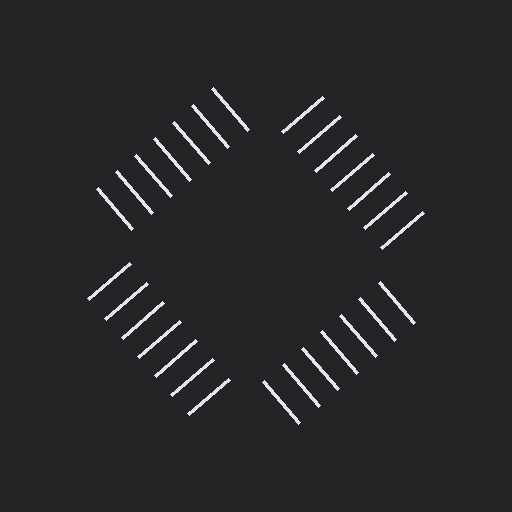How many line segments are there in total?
28 — 7 along each of the 4 edges.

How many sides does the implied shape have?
4 sides — the line-ends trace a square.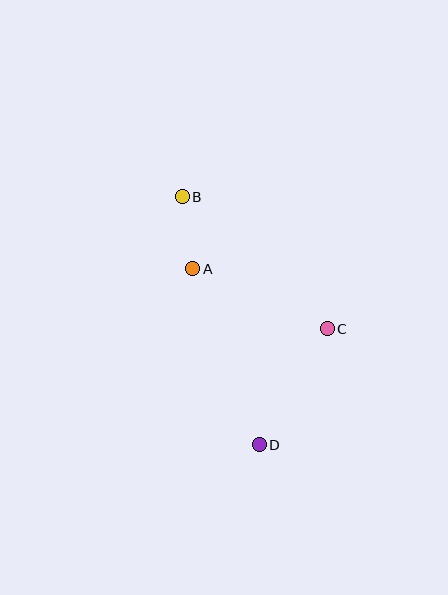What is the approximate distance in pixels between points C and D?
The distance between C and D is approximately 135 pixels.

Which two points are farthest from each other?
Points B and D are farthest from each other.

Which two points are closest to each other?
Points A and B are closest to each other.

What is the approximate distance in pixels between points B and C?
The distance between B and C is approximately 196 pixels.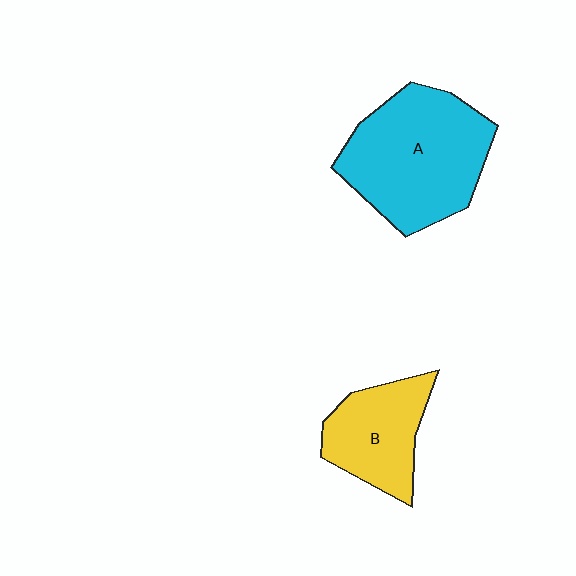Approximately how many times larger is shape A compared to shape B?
Approximately 1.7 times.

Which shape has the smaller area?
Shape B (yellow).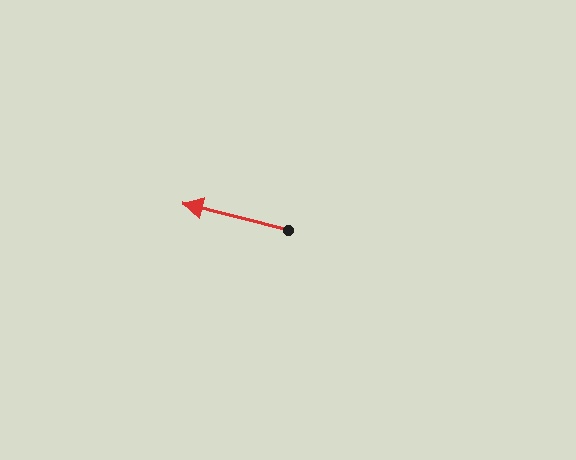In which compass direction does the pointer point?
West.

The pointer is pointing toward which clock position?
Roughly 9 o'clock.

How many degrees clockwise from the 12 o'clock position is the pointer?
Approximately 284 degrees.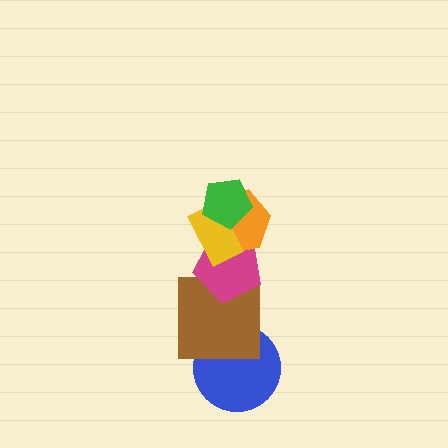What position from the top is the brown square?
The brown square is 5th from the top.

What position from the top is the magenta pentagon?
The magenta pentagon is 4th from the top.